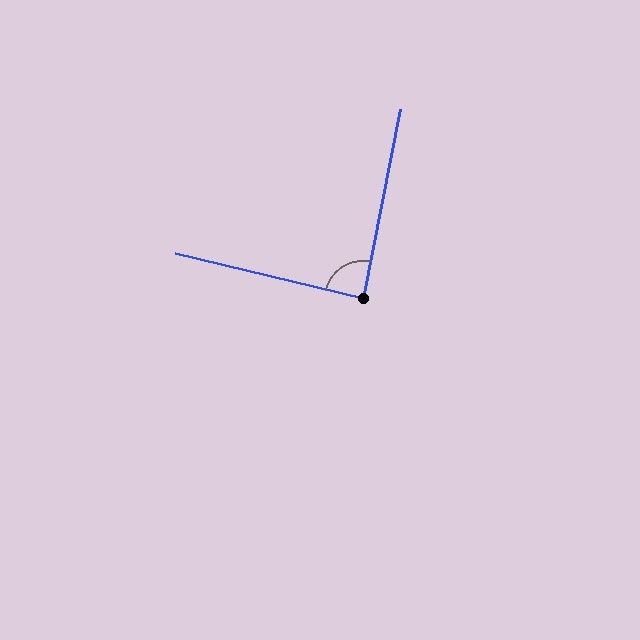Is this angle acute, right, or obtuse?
It is approximately a right angle.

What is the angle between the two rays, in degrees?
Approximately 88 degrees.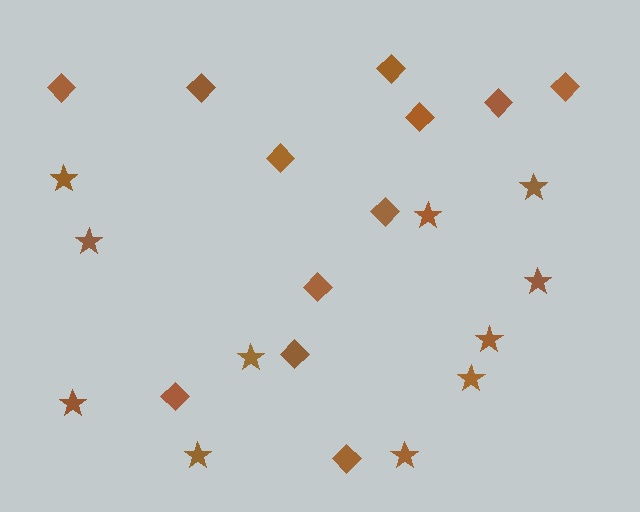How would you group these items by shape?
There are 2 groups: one group of stars (11) and one group of diamonds (12).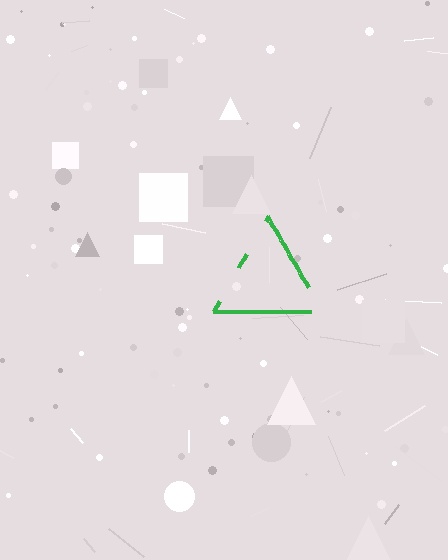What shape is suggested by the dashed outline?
The dashed outline suggests a triangle.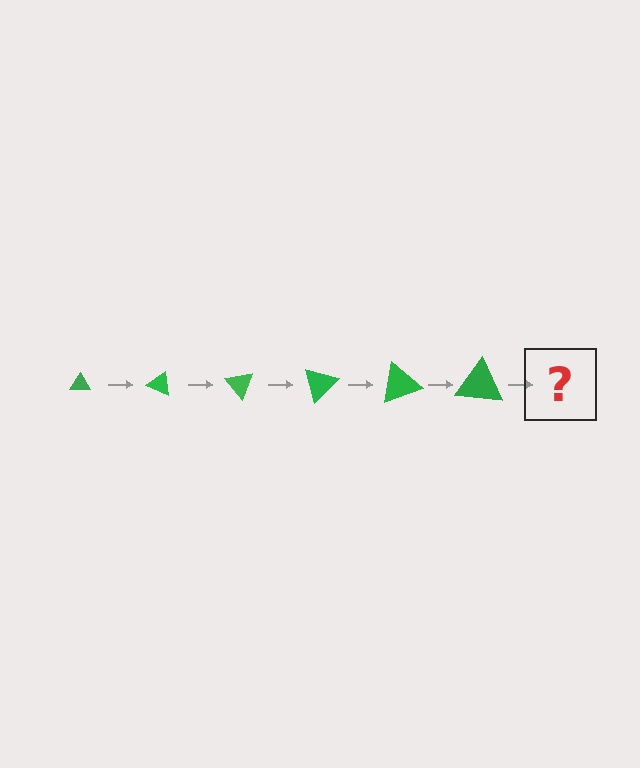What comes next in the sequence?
The next element should be a triangle, larger than the previous one and rotated 150 degrees from the start.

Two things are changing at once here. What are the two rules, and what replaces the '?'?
The two rules are that the triangle grows larger each step and it rotates 25 degrees each step. The '?' should be a triangle, larger than the previous one and rotated 150 degrees from the start.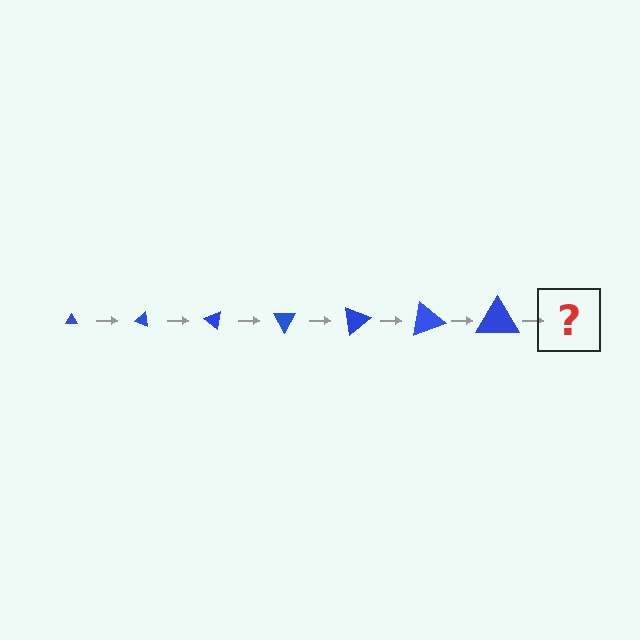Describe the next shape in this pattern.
It should be a triangle, larger than the previous one and rotated 140 degrees from the start.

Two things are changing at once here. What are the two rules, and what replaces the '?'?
The two rules are that the triangle grows larger each step and it rotates 20 degrees each step. The '?' should be a triangle, larger than the previous one and rotated 140 degrees from the start.